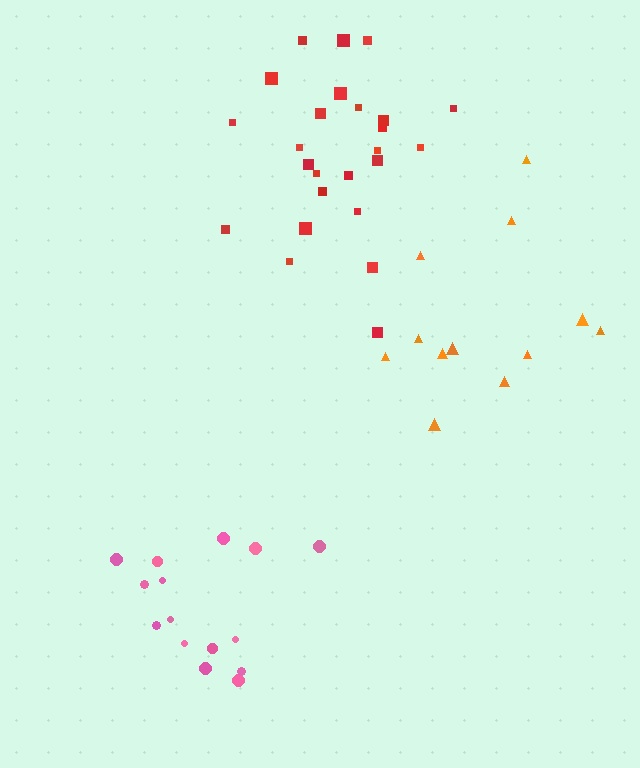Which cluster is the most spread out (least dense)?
Orange.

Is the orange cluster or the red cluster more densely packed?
Red.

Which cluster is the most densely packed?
Pink.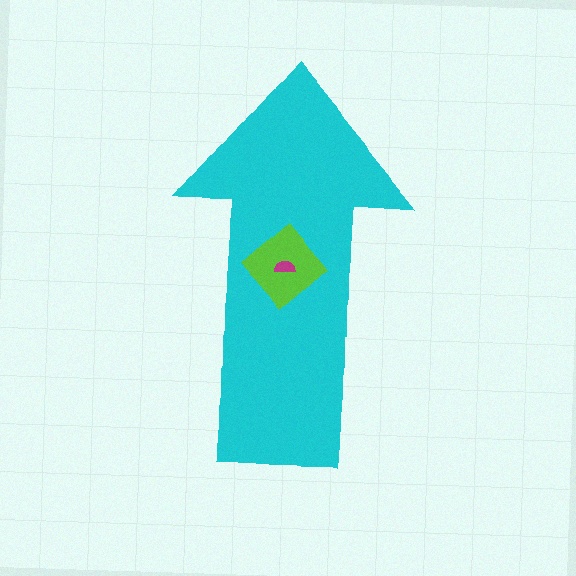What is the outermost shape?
The cyan arrow.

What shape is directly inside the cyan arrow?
The lime diamond.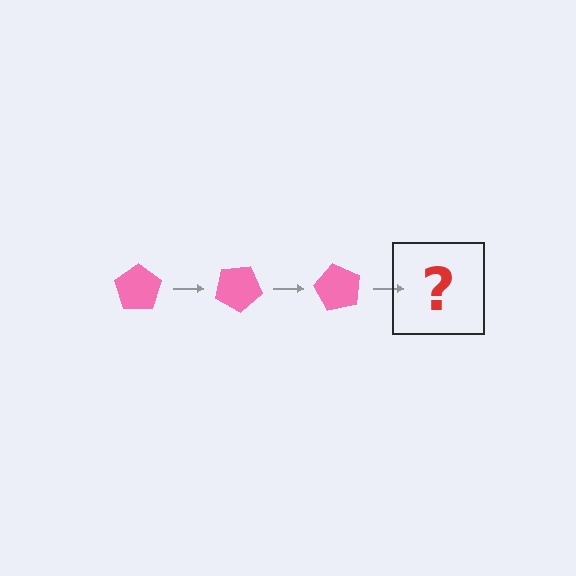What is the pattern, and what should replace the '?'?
The pattern is that the pentagon rotates 30 degrees each step. The '?' should be a pink pentagon rotated 90 degrees.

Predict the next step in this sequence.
The next step is a pink pentagon rotated 90 degrees.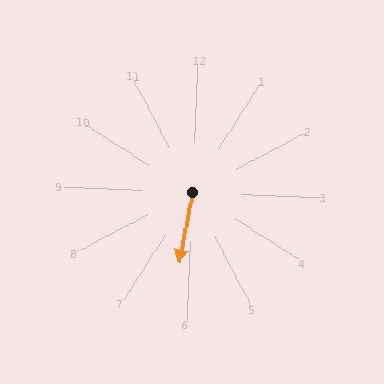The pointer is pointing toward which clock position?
Roughly 6 o'clock.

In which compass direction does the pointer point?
South.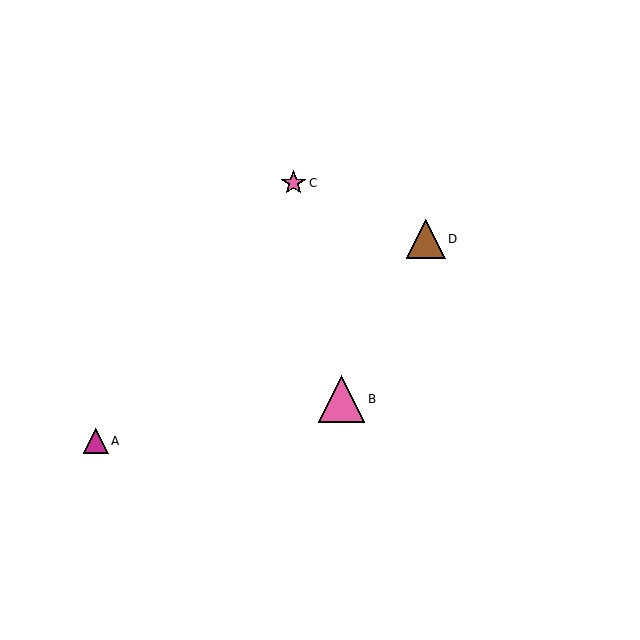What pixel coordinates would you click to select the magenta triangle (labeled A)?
Click at (96, 441) to select the magenta triangle A.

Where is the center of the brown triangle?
The center of the brown triangle is at (426, 239).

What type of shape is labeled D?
Shape D is a brown triangle.